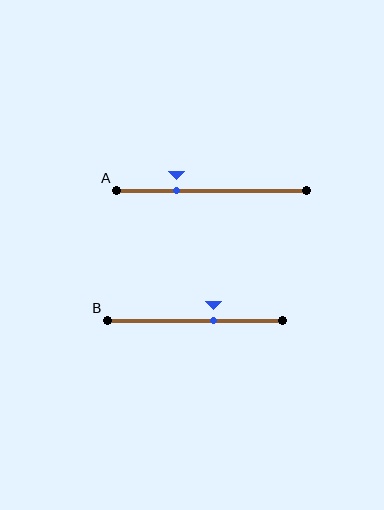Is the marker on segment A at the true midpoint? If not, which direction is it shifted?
No, the marker on segment A is shifted to the left by about 18% of the segment length.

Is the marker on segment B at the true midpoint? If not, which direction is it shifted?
No, the marker on segment B is shifted to the right by about 11% of the segment length.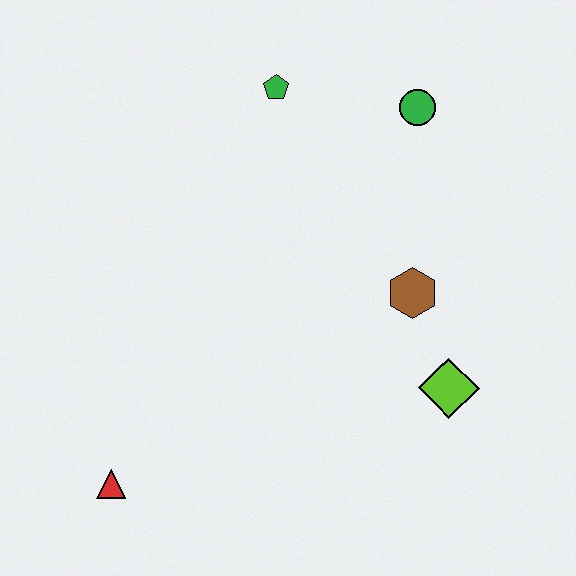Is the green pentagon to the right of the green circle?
No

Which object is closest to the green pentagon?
The green circle is closest to the green pentagon.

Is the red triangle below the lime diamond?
Yes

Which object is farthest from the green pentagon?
The red triangle is farthest from the green pentagon.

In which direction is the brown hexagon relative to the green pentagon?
The brown hexagon is below the green pentagon.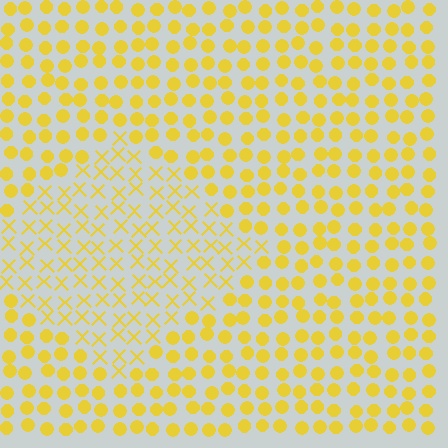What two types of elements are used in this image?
The image uses X marks inside the diamond region and circles outside it.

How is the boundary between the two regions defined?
The boundary is defined by a change in element shape: X marks inside vs. circles outside. All elements share the same color and spacing.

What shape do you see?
I see a diamond.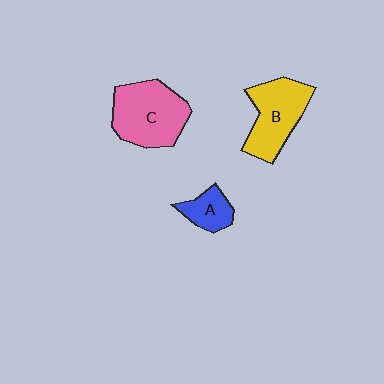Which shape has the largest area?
Shape C (pink).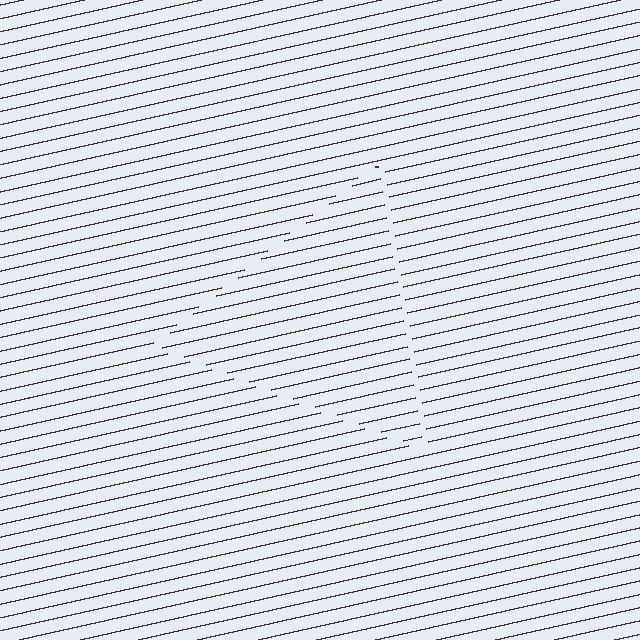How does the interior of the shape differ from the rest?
The interior of the shape contains the same grating, shifted by half a period — the contour is defined by the phase discontinuity where line-ends from the inner and outer gratings abut.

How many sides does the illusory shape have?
3 sides — the line-ends trace a triangle.